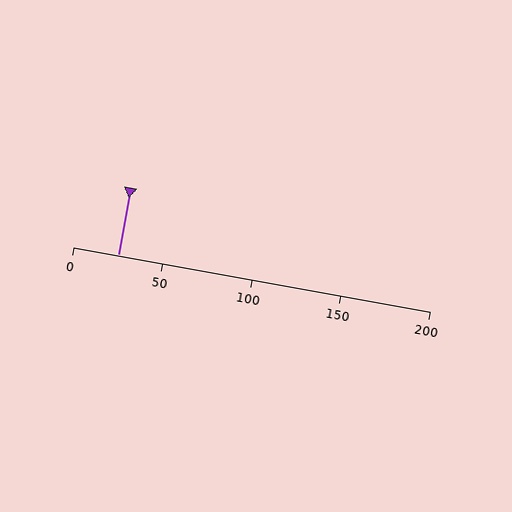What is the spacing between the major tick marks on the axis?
The major ticks are spaced 50 apart.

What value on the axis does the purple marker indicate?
The marker indicates approximately 25.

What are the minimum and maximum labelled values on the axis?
The axis runs from 0 to 200.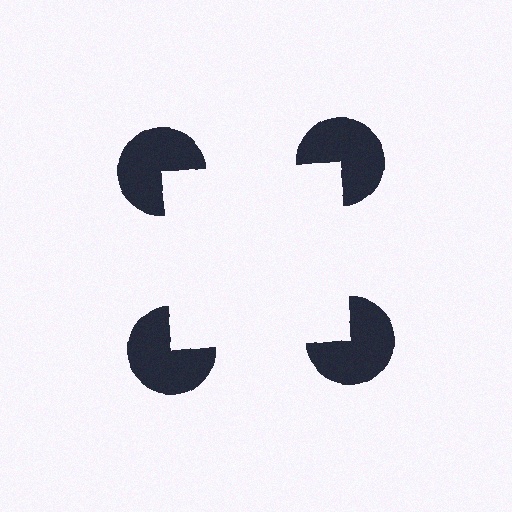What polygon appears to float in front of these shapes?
An illusory square — its edges are inferred from the aligned wedge cuts in the pac-man discs, not physically drawn.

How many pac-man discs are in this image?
There are 4 — one at each vertex of the illusory square.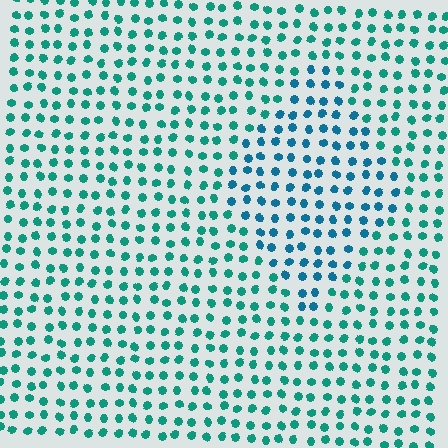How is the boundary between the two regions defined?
The boundary is defined purely by a slight shift in hue (about 29 degrees). Spacing, size, and orientation are identical on both sides.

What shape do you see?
I see a diamond.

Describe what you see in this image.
The image is filled with small teal elements in a uniform arrangement. A diamond-shaped region is visible where the elements are tinted to a slightly different hue, forming a subtle color boundary.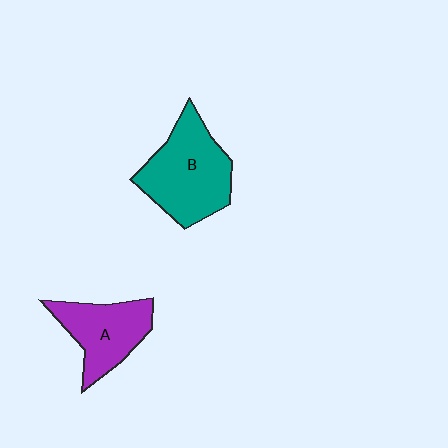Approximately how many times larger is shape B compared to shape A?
Approximately 1.4 times.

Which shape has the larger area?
Shape B (teal).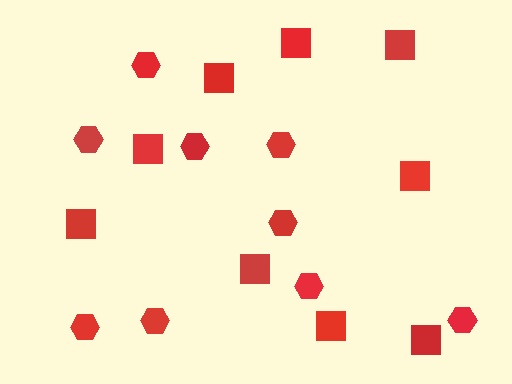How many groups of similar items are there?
There are 2 groups: one group of squares (9) and one group of hexagons (9).